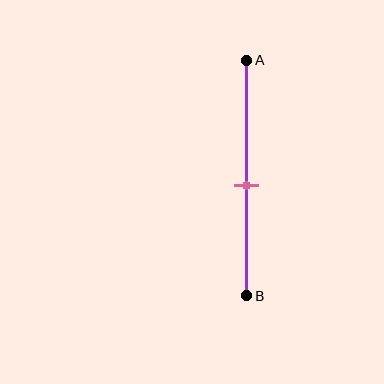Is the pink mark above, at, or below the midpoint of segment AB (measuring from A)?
The pink mark is below the midpoint of segment AB.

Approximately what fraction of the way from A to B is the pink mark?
The pink mark is approximately 55% of the way from A to B.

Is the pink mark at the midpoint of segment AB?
No, the mark is at about 55% from A, not at the 50% midpoint.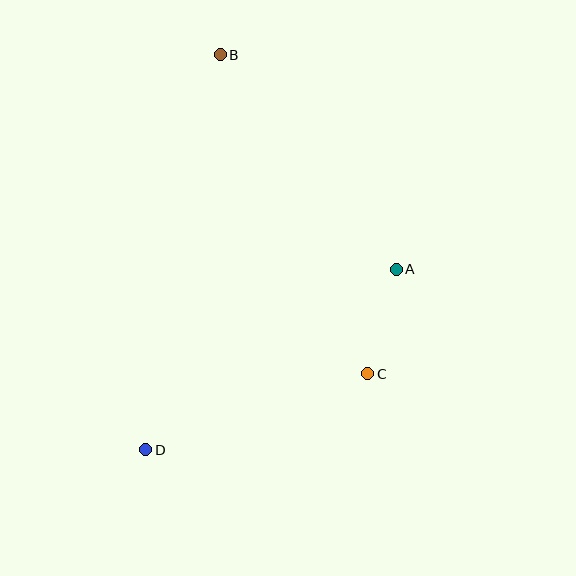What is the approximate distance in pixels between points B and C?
The distance between B and C is approximately 351 pixels.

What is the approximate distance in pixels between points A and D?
The distance between A and D is approximately 309 pixels.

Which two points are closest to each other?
Points A and C are closest to each other.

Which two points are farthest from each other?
Points B and D are farthest from each other.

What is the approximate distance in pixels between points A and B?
The distance between A and B is approximately 277 pixels.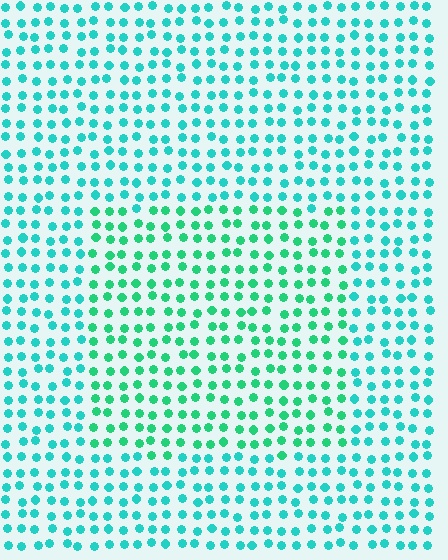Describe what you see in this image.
The image is filled with small cyan elements in a uniform arrangement. A rectangle-shaped region is visible where the elements are tinted to a slightly different hue, forming a subtle color boundary.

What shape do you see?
I see a rectangle.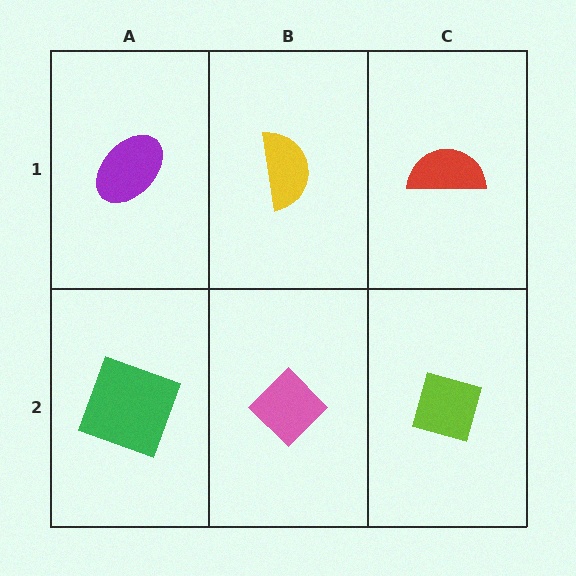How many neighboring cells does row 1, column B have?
3.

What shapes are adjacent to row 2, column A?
A purple ellipse (row 1, column A), a pink diamond (row 2, column B).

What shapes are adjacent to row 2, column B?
A yellow semicircle (row 1, column B), a green square (row 2, column A), a lime diamond (row 2, column C).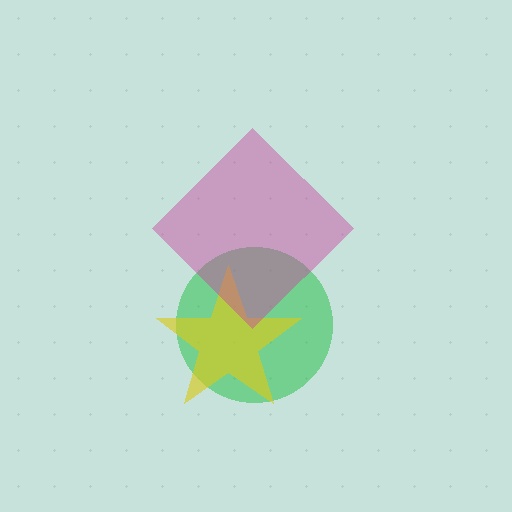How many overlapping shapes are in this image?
There are 3 overlapping shapes in the image.